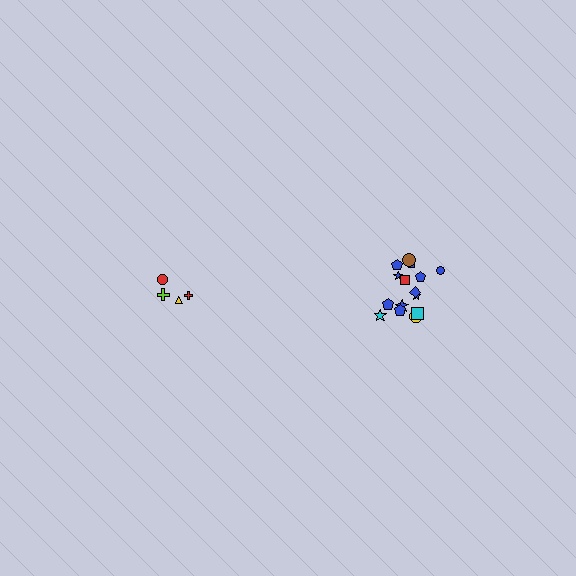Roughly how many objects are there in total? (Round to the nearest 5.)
Roughly 20 objects in total.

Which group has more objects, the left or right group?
The right group.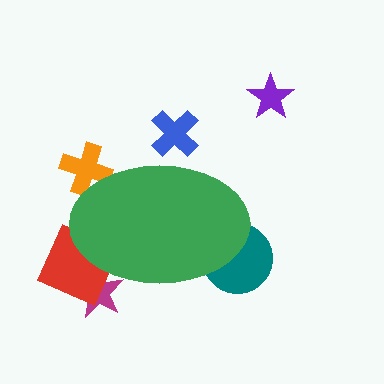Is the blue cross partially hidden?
Yes, the blue cross is partially hidden behind the green ellipse.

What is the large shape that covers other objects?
A green ellipse.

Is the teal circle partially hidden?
Yes, the teal circle is partially hidden behind the green ellipse.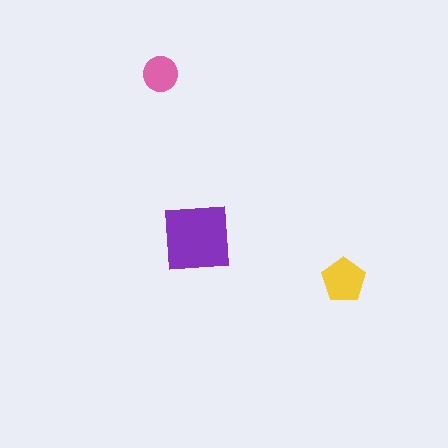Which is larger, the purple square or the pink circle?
The purple square.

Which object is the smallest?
The pink circle.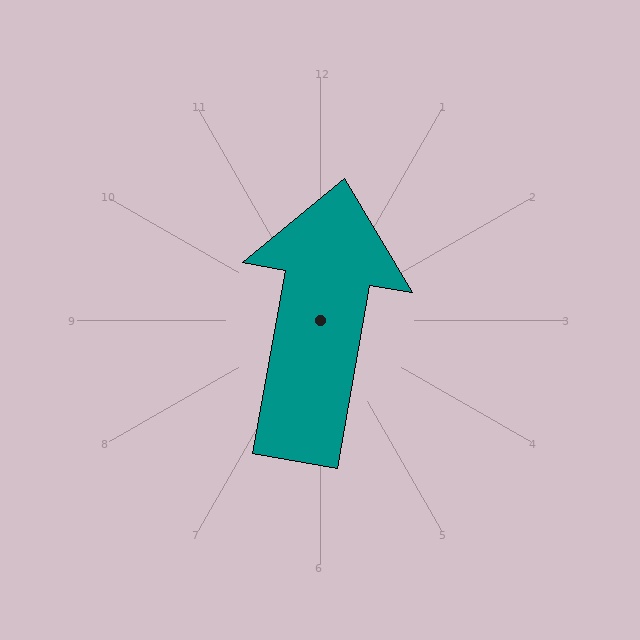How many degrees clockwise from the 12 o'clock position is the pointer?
Approximately 10 degrees.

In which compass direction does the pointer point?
North.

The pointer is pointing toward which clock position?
Roughly 12 o'clock.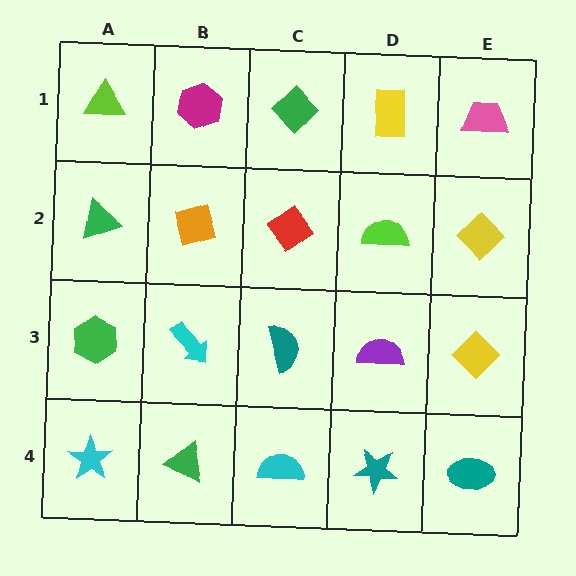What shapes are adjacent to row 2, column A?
A lime triangle (row 1, column A), a green hexagon (row 3, column A), an orange square (row 2, column B).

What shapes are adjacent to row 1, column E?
A yellow diamond (row 2, column E), a yellow rectangle (row 1, column D).